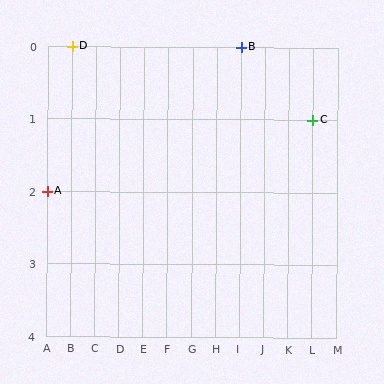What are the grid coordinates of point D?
Point D is at grid coordinates (B, 0).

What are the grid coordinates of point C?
Point C is at grid coordinates (L, 1).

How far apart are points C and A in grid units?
Points C and A are 11 columns and 1 row apart (about 11.0 grid units diagonally).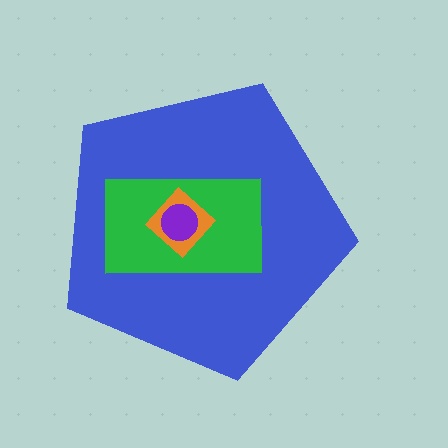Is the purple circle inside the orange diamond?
Yes.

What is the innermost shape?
The purple circle.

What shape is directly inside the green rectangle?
The orange diamond.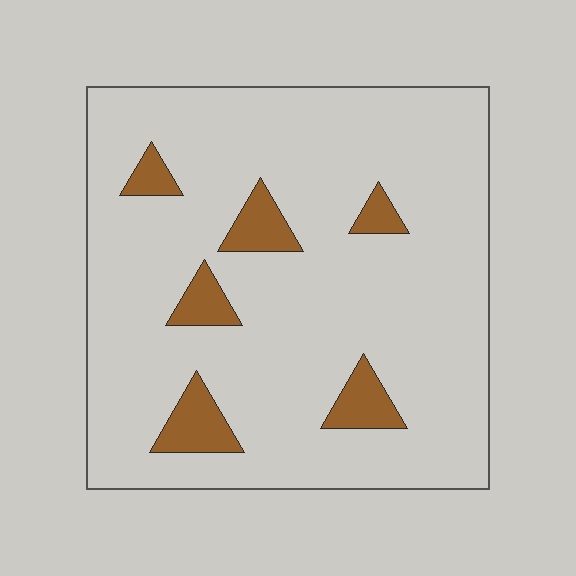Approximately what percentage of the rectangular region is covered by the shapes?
Approximately 10%.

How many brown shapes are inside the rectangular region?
6.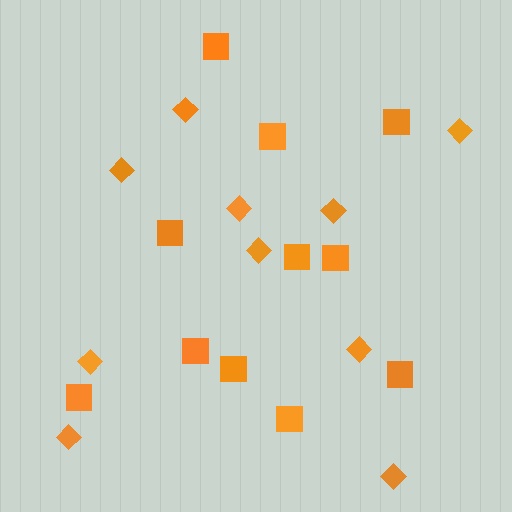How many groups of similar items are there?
There are 2 groups: one group of diamonds (10) and one group of squares (11).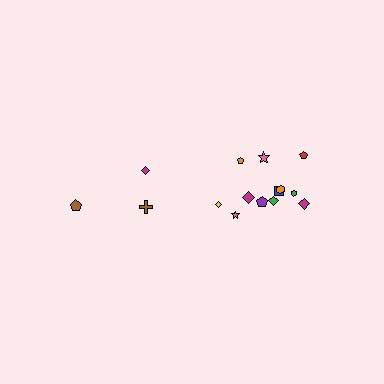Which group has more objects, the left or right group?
The right group.